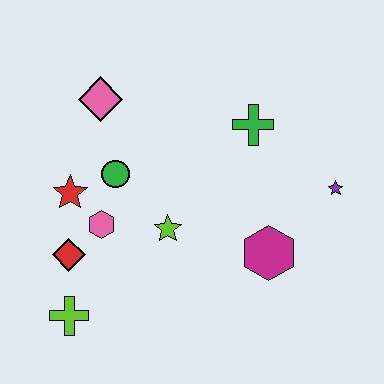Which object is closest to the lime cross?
The red diamond is closest to the lime cross.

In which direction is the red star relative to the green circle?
The red star is to the left of the green circle.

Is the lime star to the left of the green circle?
No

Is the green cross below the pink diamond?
Yes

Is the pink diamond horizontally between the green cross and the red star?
Yes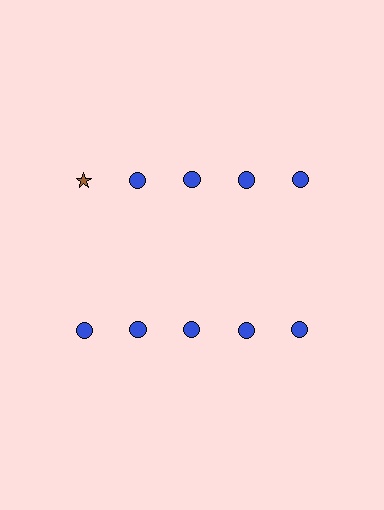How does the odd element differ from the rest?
It differs in both color (brown instead of blue) and shape (star instead of circle).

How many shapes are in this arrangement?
There are 10 shapes arranged in a grid pattern.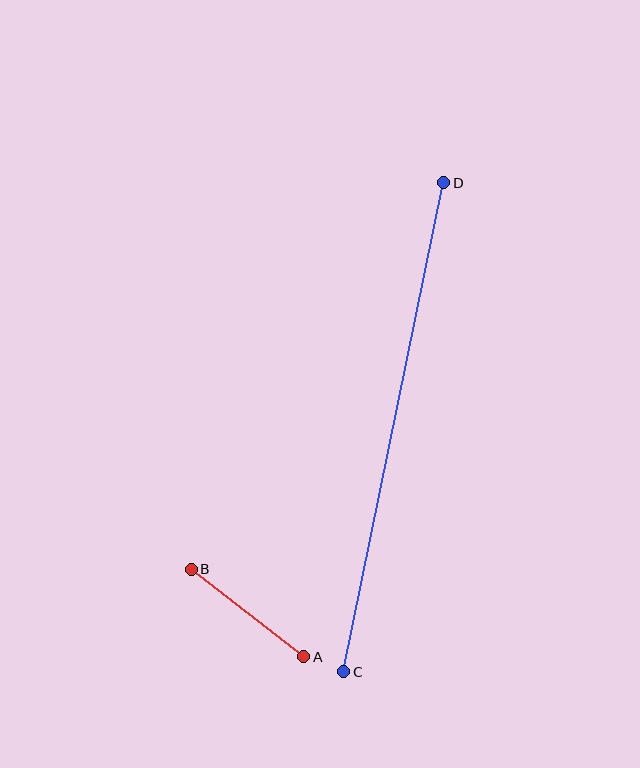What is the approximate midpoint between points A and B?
The midpoint is at approximately (247, 613) pixels.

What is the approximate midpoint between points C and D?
The midpoint is at approximately (394, 427) pixels.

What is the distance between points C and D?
The distance is approximately 499 pixels.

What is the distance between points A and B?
The distance is approximately 143 pixels.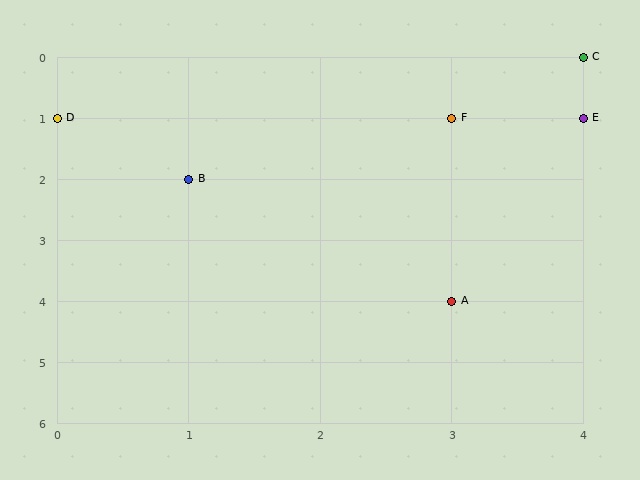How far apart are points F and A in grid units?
Points F and A are 3 rows apart.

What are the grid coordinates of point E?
Point E is at grid coordinates (4, 1).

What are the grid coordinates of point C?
Point C is at grid coordinates (4, 0).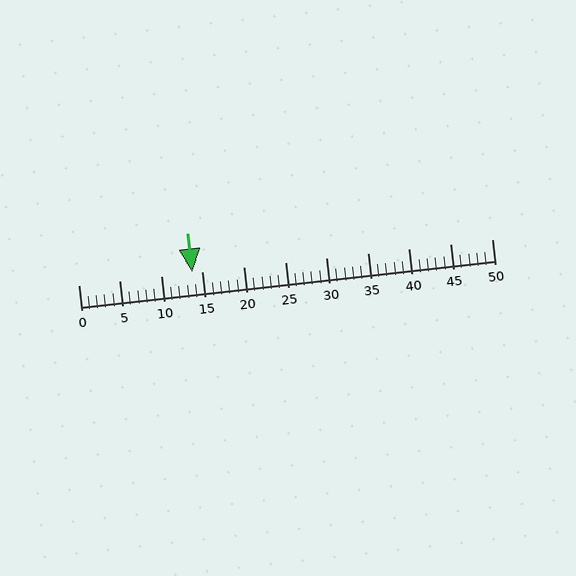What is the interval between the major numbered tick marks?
The major tick marks are spaced 5 units apart.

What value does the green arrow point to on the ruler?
The green arrow points to approximately 14.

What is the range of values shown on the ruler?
The ruler shows values from 0 to 50.